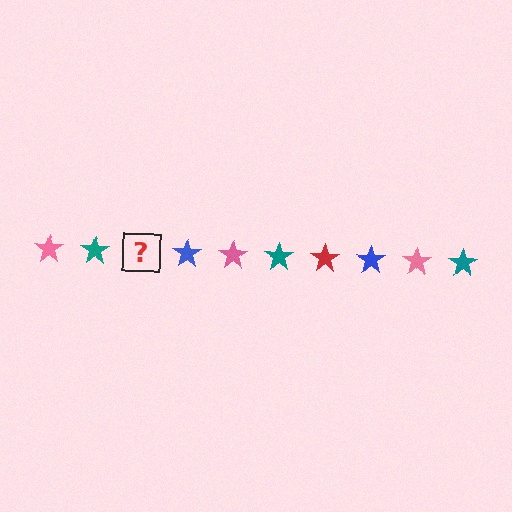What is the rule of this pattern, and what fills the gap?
The rule is that the pattern cycles through pink, teal, red, blue stars. The gap should be filled with a red star.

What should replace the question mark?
The question mark should be replaced with a red star.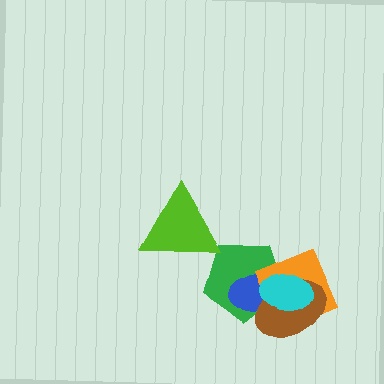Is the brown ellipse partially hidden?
Yes, it is partially covered by another shape.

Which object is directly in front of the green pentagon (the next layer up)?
The blue ellipse is directly in front of the green pentagon.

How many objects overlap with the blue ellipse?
4 objects overlap with the blue ellipse.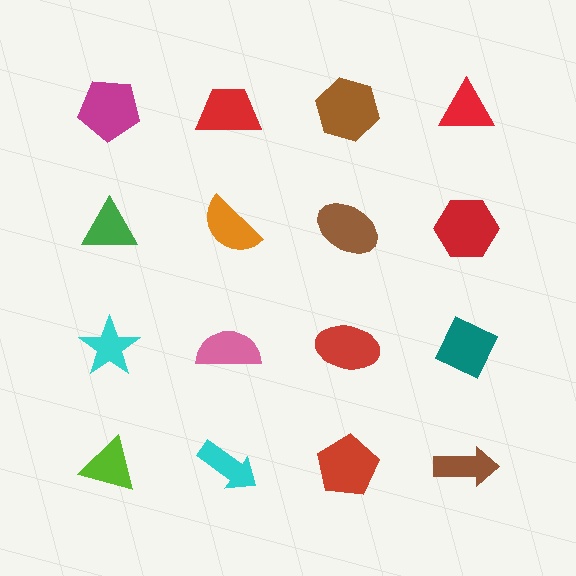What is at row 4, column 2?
A cyan arrow.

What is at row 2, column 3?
A brown ellipse.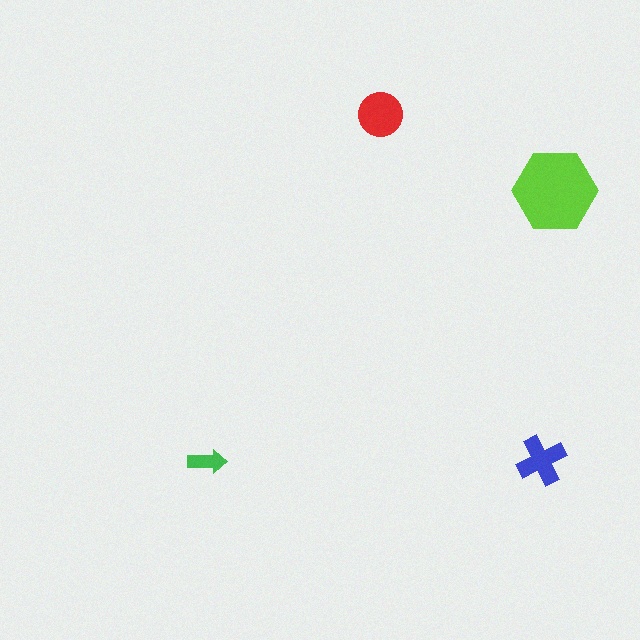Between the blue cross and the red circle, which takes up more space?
The red circle.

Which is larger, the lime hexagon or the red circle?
The lime hexagon.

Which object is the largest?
The lime hexagon.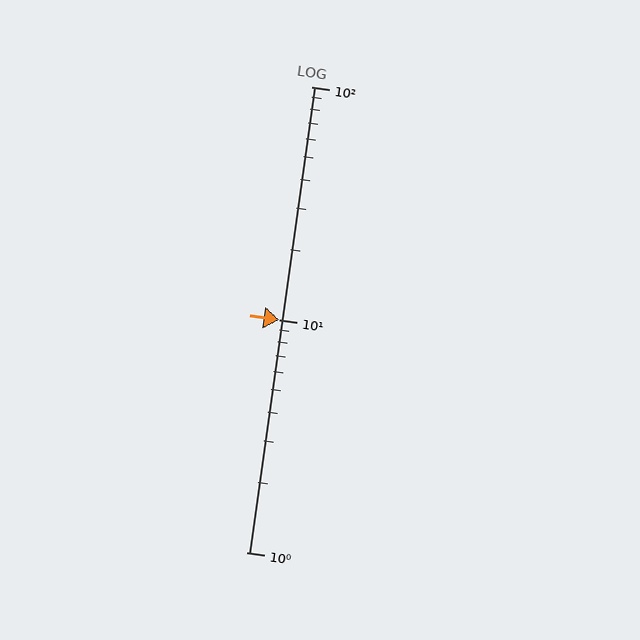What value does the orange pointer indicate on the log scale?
The pointer indicates approximately 10.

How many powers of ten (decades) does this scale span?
The scale spans 2 decades, from 1 to 100.